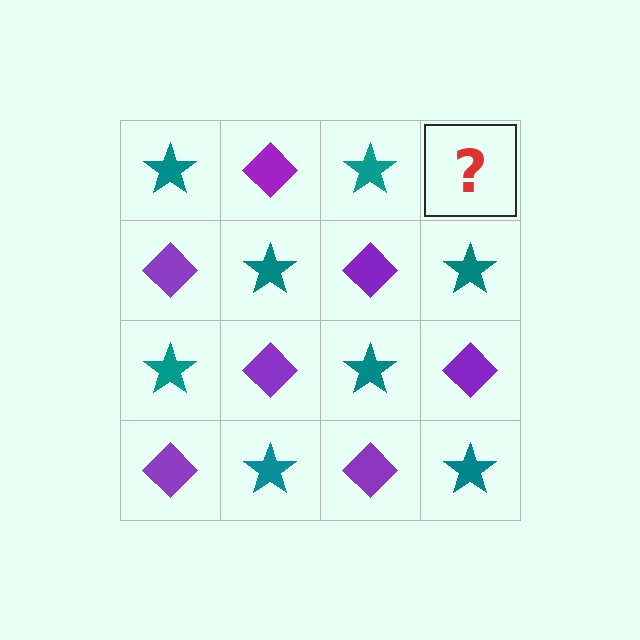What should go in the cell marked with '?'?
The missing cell should contain a purple diamond.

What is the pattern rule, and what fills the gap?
The rule is that it alternates teal star and purple diamond in a checkerboard pattern. The gap should be filled with a purple diamond.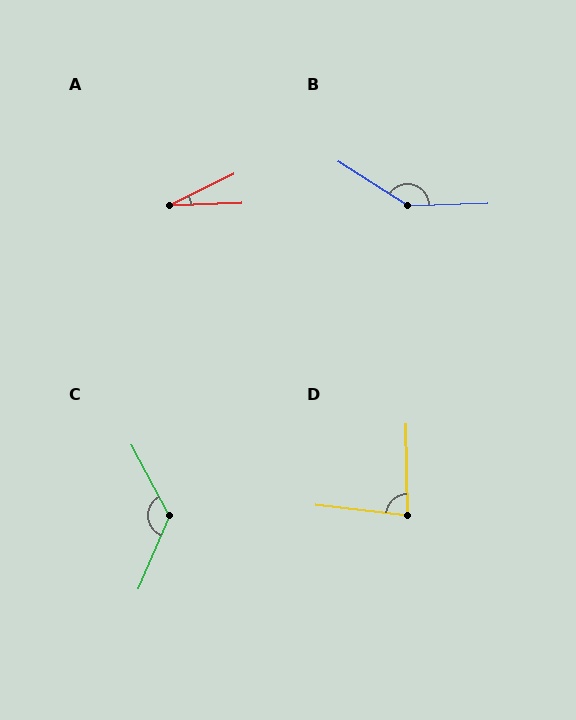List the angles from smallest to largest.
A (24°), D (83°), C (129°), B (146°).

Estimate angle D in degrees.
Approximately 83 degrees.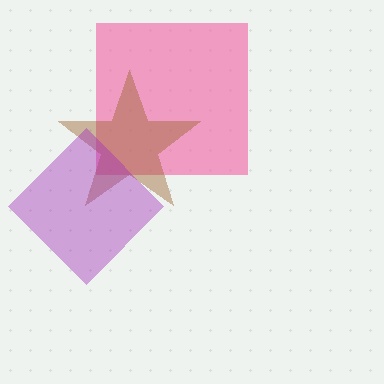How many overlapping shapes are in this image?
There are 3 overlapping shapes in the image.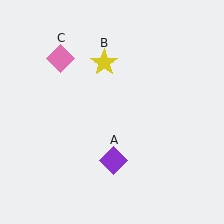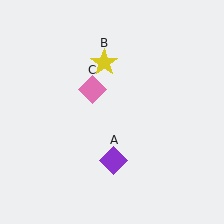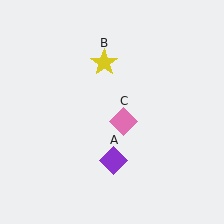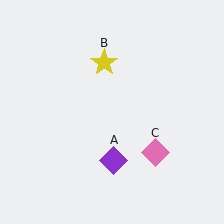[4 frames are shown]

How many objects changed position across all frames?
1 object changed position: pink diamond (object C).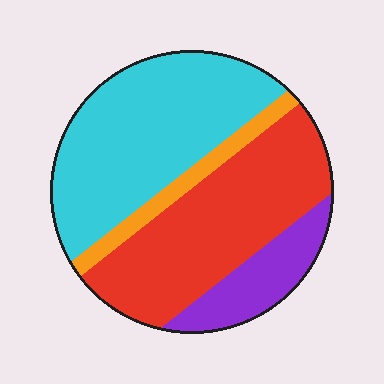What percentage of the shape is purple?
Purple covers around 15% of the shape.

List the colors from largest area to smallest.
From largest to smallest: cyan, red, purple, orange.